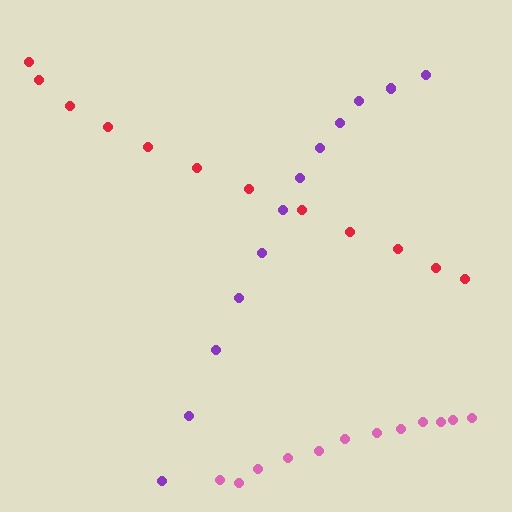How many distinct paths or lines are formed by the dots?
There are 3 distinct paths.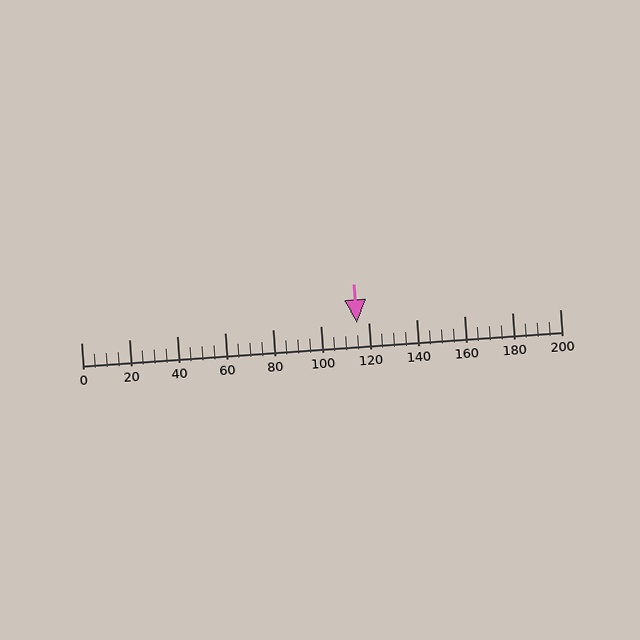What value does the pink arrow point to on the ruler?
The pink arrow points to approximately 115.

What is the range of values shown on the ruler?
The ruler shows values from 0 to 200.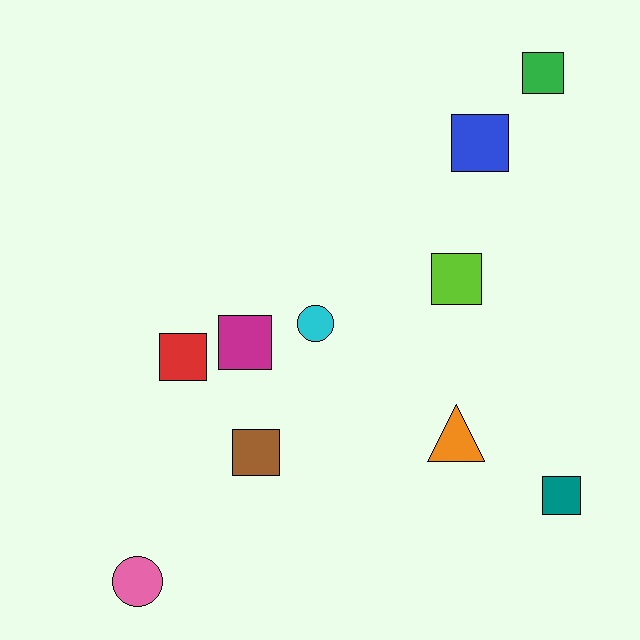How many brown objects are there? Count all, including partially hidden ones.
There is 1 brown object.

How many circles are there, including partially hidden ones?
There are 2 circles.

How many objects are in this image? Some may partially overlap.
There are 10 objects.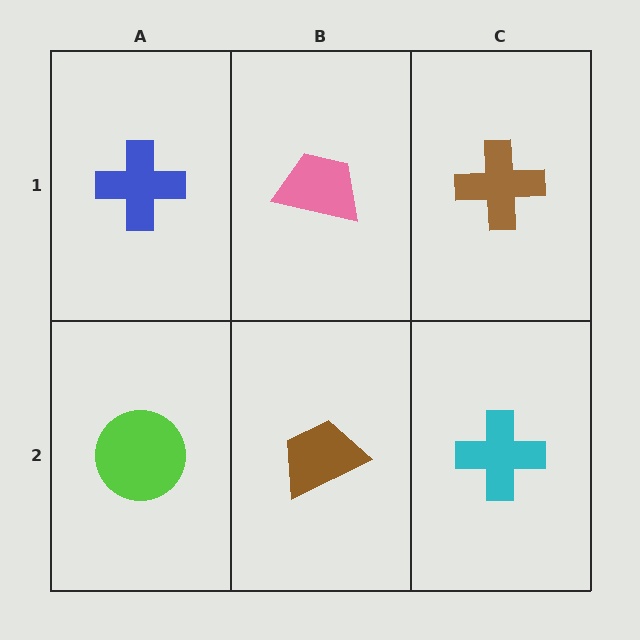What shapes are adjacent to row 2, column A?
A blue cross (row 1, column A), a brown trapezoid (row 2, column B).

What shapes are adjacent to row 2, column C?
A brown cross (row 1, column C), a brown trapezoid (row 2, column B).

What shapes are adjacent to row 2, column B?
A pink trapezoid (row 1, column B), a lime circle (row 2, column A), a cyan cross (row 2, column C).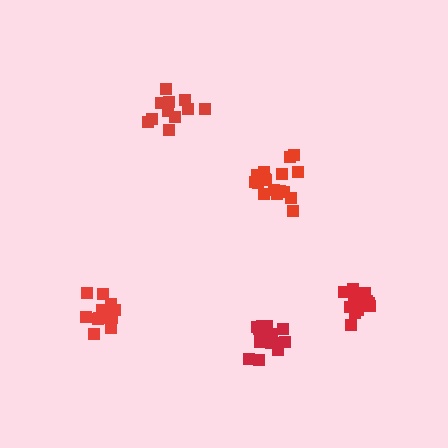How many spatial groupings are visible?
There are 5 spatial groupings.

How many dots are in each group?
Group 1: 17 dots, Group 2: 15 dots, Group 3: 11 dots, Group 4: 16 dots, Group 5: 14 dots (73 total).